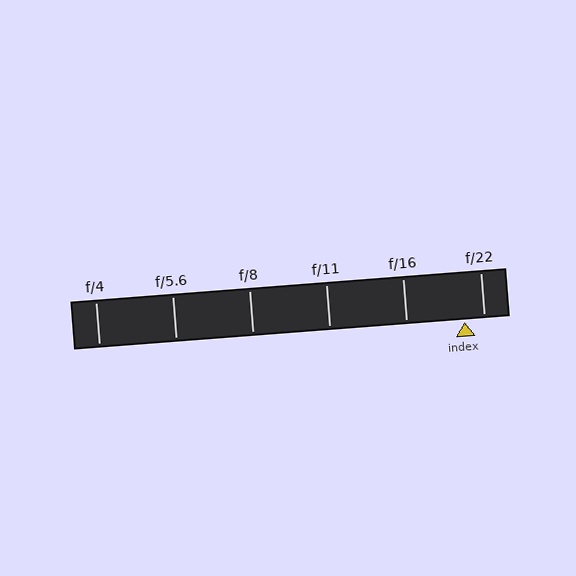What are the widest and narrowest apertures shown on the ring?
The widest aperture shown is f/4 and the narrowest is f/22.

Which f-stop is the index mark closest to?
The index mark is closest to f/22.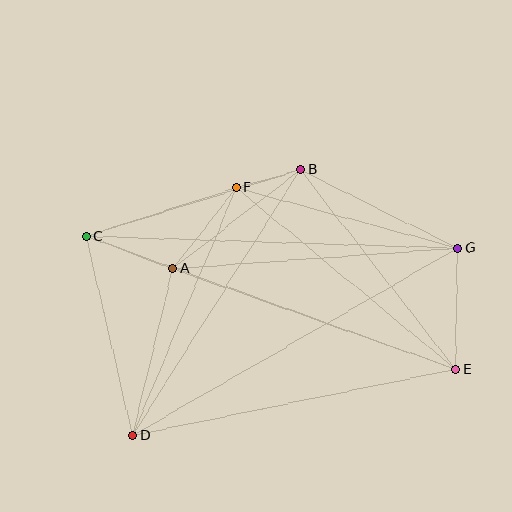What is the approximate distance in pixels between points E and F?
The distance between E and F is approximately 285 pixels.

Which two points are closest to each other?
Points B and F are closest to each other.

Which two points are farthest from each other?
Points C and E are farthest from each other.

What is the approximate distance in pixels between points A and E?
The distance between A and E is approximately 300 pixels.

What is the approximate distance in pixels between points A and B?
The distance between A and B is approximately 161 pixels.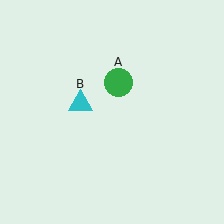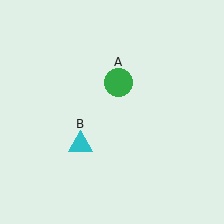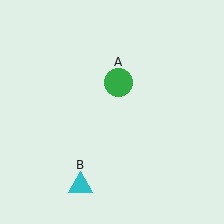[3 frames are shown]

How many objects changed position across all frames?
1 object changed position: cyan triangle (object B).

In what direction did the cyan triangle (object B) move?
The cyan triangle (object B) moved down.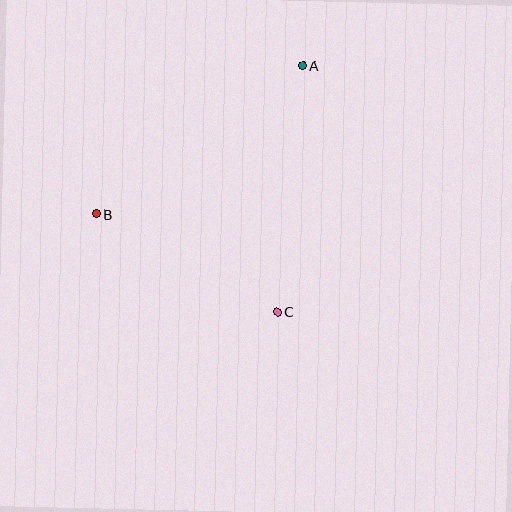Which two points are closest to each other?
Points B and C are closest to each other.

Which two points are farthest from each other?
Points A and B are farthest from each other.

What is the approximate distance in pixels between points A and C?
The distance between A and C is approximately 247 pixels.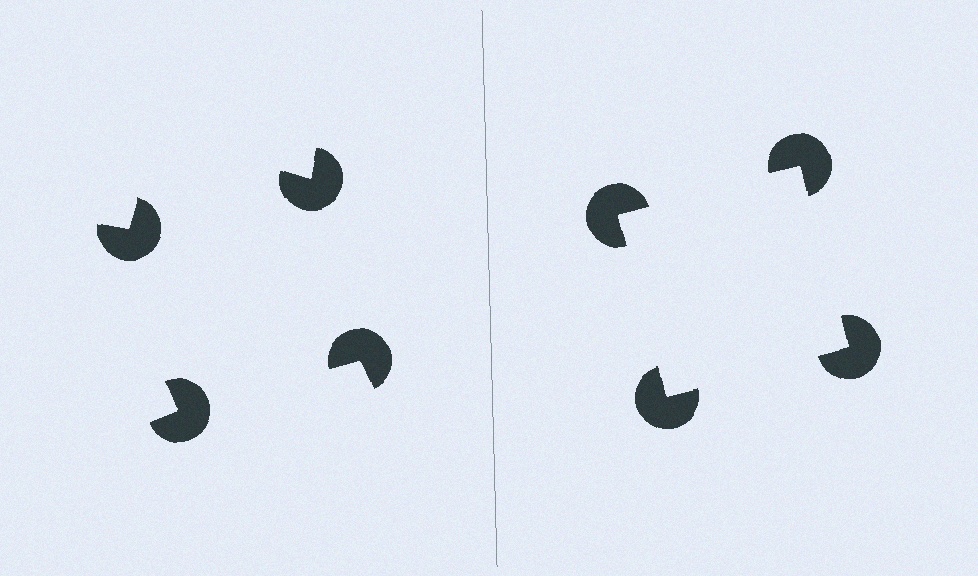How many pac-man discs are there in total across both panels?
8 — 4 on each side.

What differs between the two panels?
The pac-man discs are positioned identically on both sides; only the wedge orientations differ. On the right they align to a square; on the left they are misaligned.